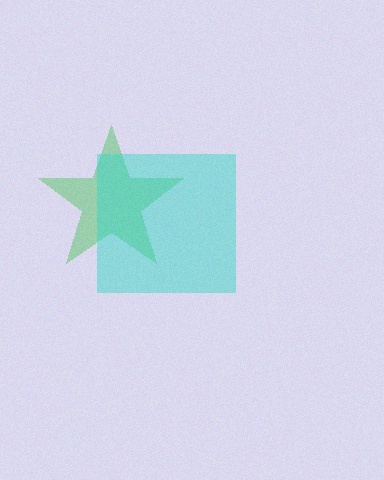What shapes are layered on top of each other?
The layered shapes are: a green star, a cyan square.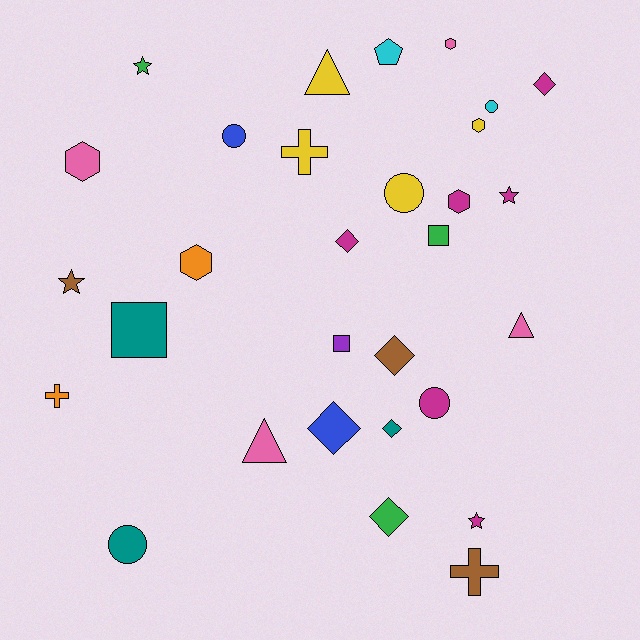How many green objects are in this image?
There are 3 green objects.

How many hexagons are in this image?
There are 5 hexagons.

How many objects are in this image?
There are 30 objects.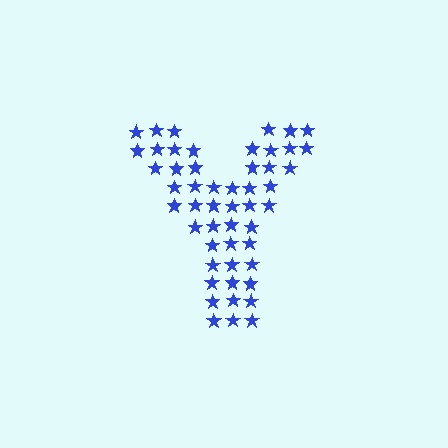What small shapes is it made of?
It is made of small stars.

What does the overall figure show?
The overall figure shows the letter Y.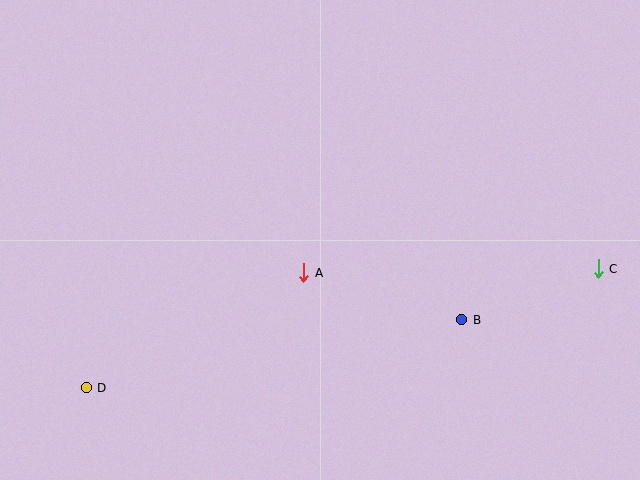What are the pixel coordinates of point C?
Point C is at (598, 269).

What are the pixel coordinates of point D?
Point D is at (86, 388).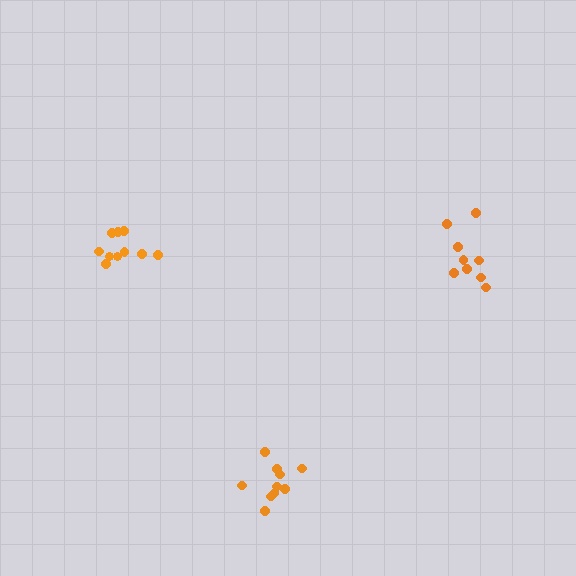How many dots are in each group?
Group 1: 9 dots, Group 2: 10 dots, Group 3: 10 dots (29 total).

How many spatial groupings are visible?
There are 3 spatial groupings.